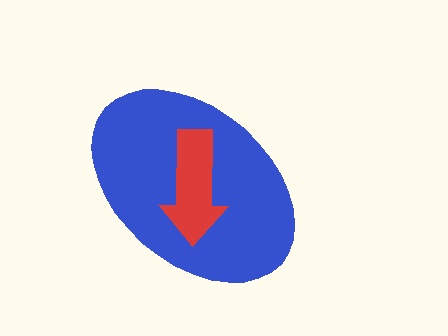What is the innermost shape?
The red arrow.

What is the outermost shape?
The blue ellipse.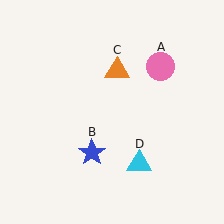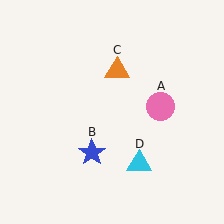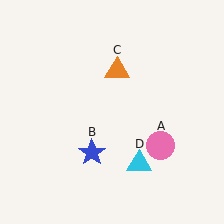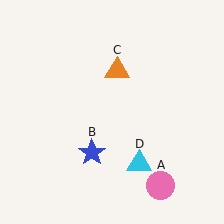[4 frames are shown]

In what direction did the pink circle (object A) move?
The pink circle (object A) moved down.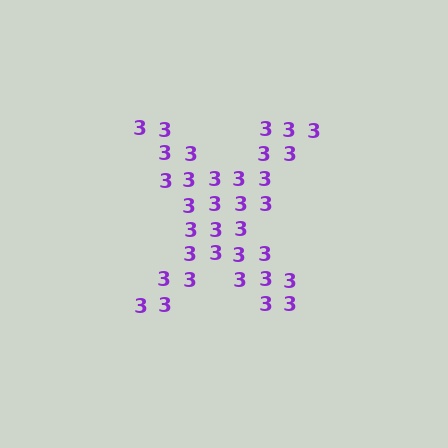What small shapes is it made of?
It is made of small digit 3's.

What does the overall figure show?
The overall figure shows the letter X.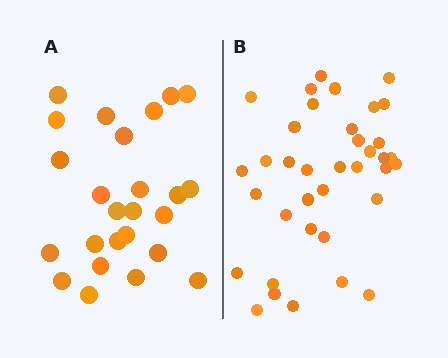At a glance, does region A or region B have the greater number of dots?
Region B (the right region) has more dots.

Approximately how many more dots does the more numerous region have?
Region B has roughly 12 or so more dots than region A.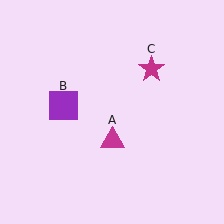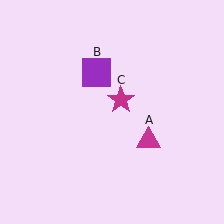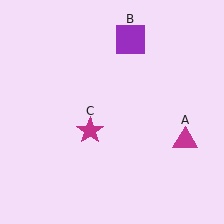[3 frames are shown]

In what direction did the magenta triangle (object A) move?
The magenta triangle (object A) moved right.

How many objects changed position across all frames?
3 objects changed position: magenta triangle (object A), purple square (object B), magenta star (object C).